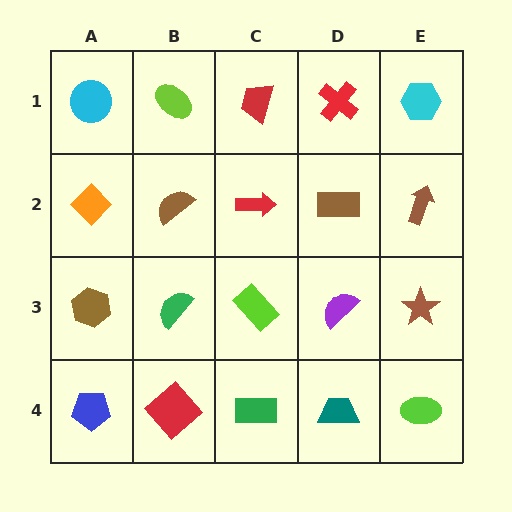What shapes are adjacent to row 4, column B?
A green semicircle (row 3, column B), a blue pentagon (row 4, column A), a green rectangle (row 4, column C).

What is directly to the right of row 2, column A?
A brown semicircle.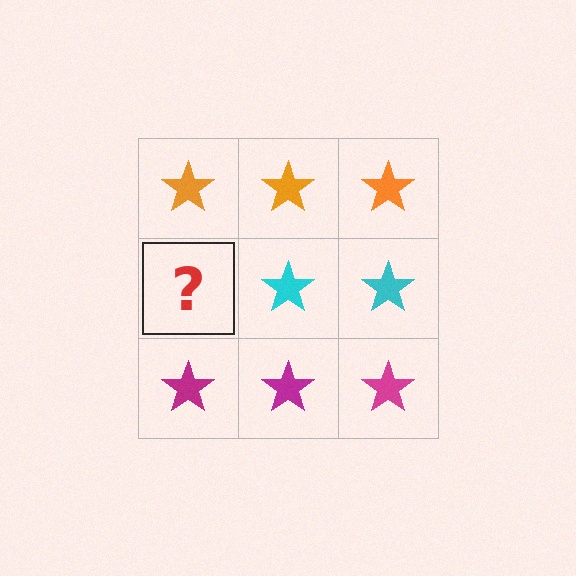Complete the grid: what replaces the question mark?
The question mark should be replaced with a cyan star.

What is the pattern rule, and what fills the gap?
The rule is that each row has a consistent color. The gap should be filled with a cyan star.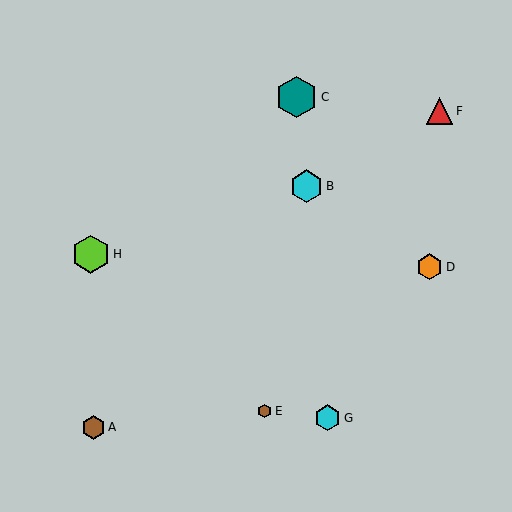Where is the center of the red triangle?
The center of the red triangle is at (439, 111).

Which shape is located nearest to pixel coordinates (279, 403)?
The brown hexagon (labeled E) at (265, 411) is nearest to that location.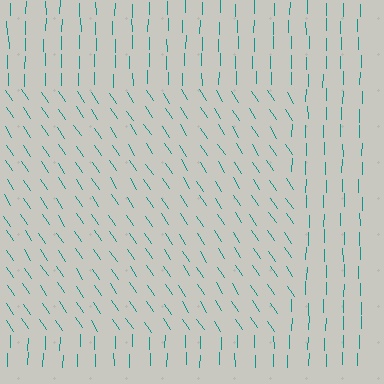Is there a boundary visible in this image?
Yes, there is a texture boundary formed by a change in line orientation.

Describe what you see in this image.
The image is filled with small teal line segments. A rectangle region in the image has lines oriented differently from the surrounding lines, creating a visible texture boundary.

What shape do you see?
I see a rectangle.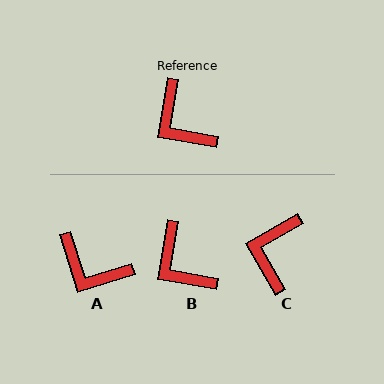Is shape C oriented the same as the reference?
No, it is off by about 50 degrees.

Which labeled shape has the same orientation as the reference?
B.